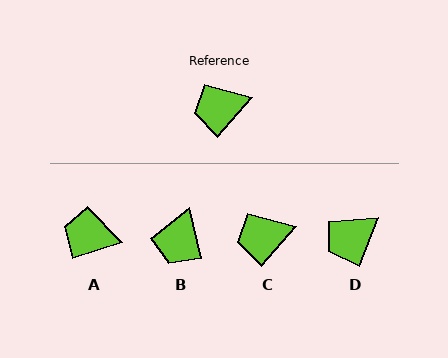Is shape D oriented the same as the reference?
No, it is off by about 20 degrees.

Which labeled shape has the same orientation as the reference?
C.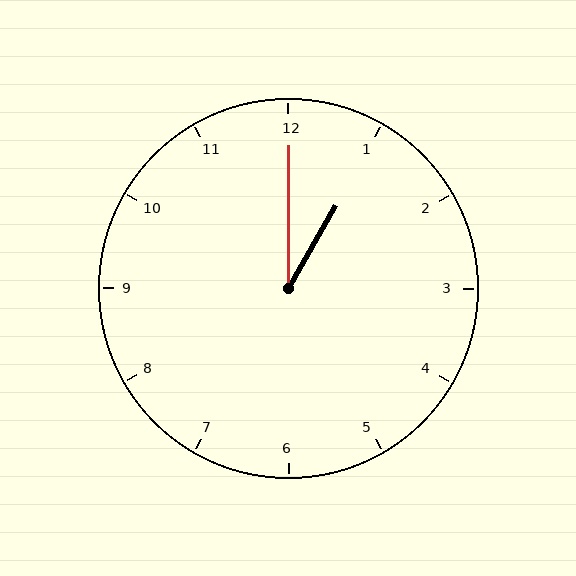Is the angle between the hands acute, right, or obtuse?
It is acute.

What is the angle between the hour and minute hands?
Approximately 30 degrees.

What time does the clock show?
1:00.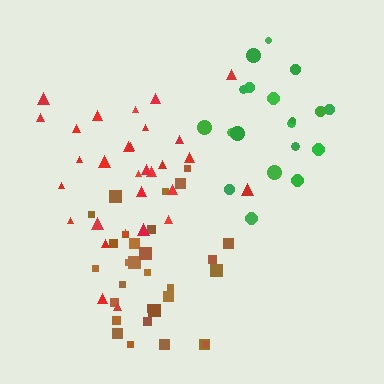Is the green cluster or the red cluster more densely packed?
Green.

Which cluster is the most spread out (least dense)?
Red.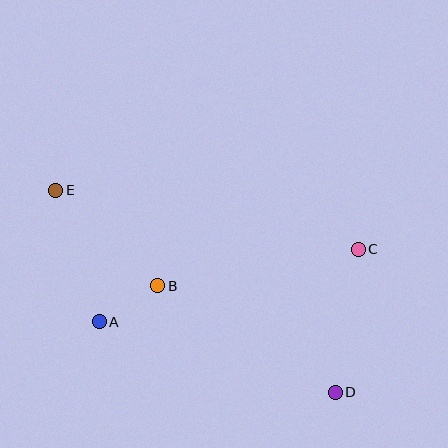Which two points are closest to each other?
Points A and B are closest to each other.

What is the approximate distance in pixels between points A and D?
The distance between A and D is approximately 247 pixels.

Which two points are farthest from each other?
Points D and E are farthest from each other.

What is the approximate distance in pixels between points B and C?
The distance between B and C is approximately 204 pixels.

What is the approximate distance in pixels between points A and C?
The distance between A and C is approximately 269 pixels.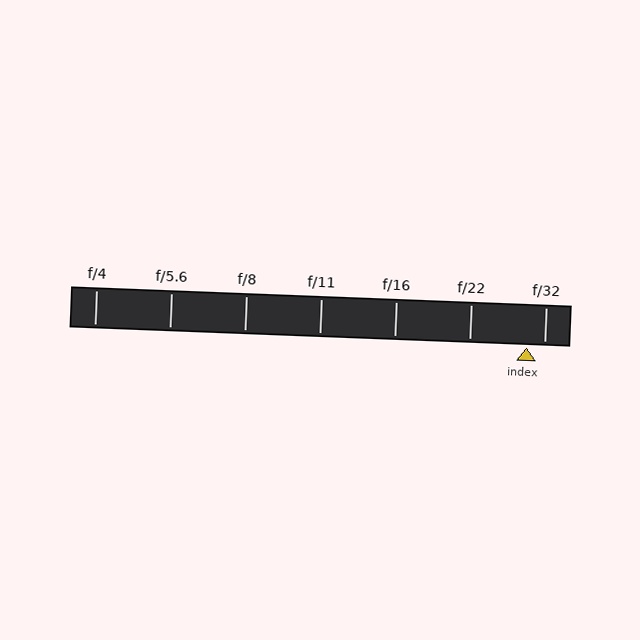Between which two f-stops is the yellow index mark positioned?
The index mark is between f/22 and f/32.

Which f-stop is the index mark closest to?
The index mark is closest to f/32.